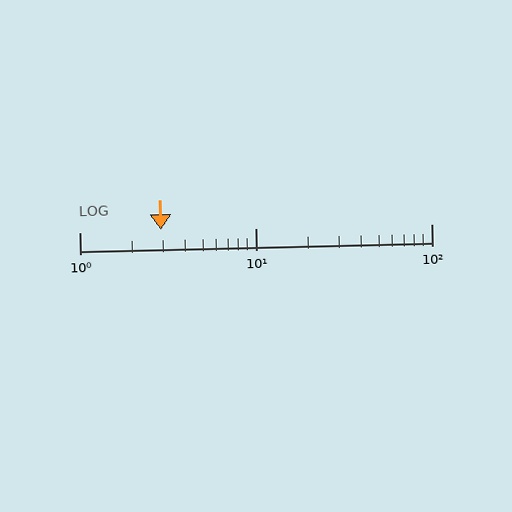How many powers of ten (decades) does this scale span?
The scale spans 2 decades, from 1 to 100.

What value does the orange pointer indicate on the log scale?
The pointer indicates approximately 2.9.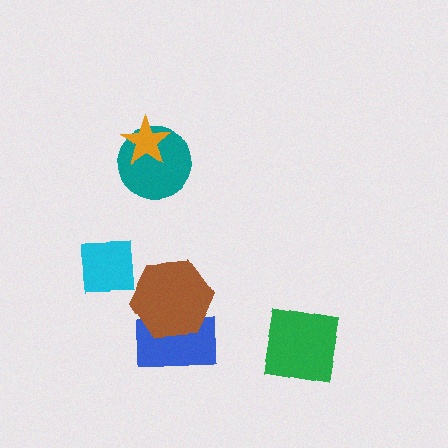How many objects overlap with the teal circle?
1 object overlaps with the teal circle.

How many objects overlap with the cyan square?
0 objects overlap with the cyan square.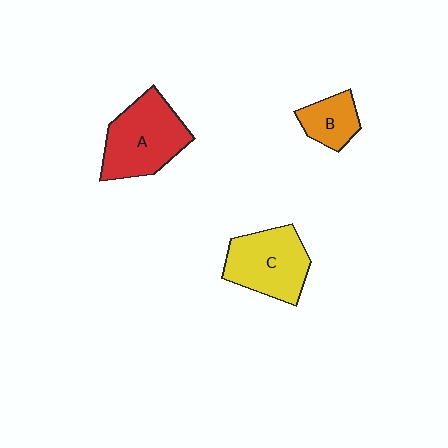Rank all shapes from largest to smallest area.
From largest to smallest: A (red), C (yellow), B (orange).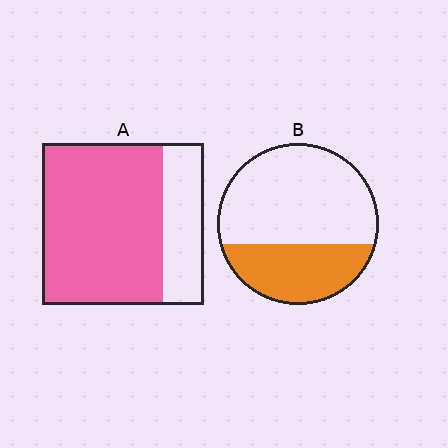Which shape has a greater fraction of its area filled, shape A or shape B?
Shape A.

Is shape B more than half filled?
No.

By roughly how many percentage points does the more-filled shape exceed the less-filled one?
By roughly 40 percentage points (A over B).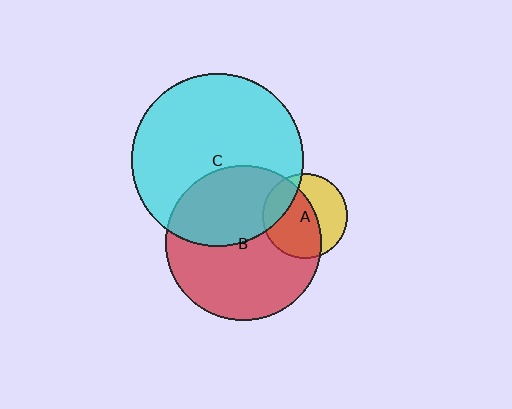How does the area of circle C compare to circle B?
Approximately 1.2 times.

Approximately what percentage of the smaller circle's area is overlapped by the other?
Approximately 40%.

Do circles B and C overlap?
Yes.